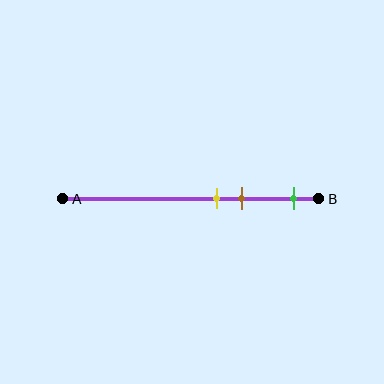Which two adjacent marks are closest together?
The yellow and brown marks are the closest adjacent pair.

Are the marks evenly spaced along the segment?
No, the marks are not evenly spaced.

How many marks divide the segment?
There are 3 marks dividing the segment.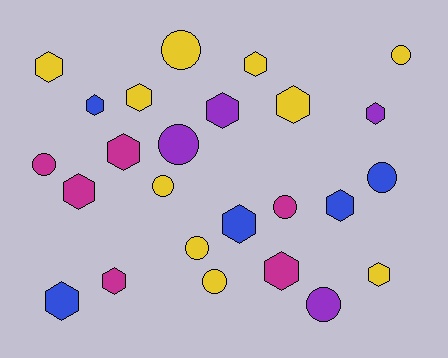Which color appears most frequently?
Yellow, with 10 objects.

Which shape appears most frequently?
Hexagon, with 15 objects.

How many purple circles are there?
There are 2 purple circles.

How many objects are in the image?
There are 25 objects.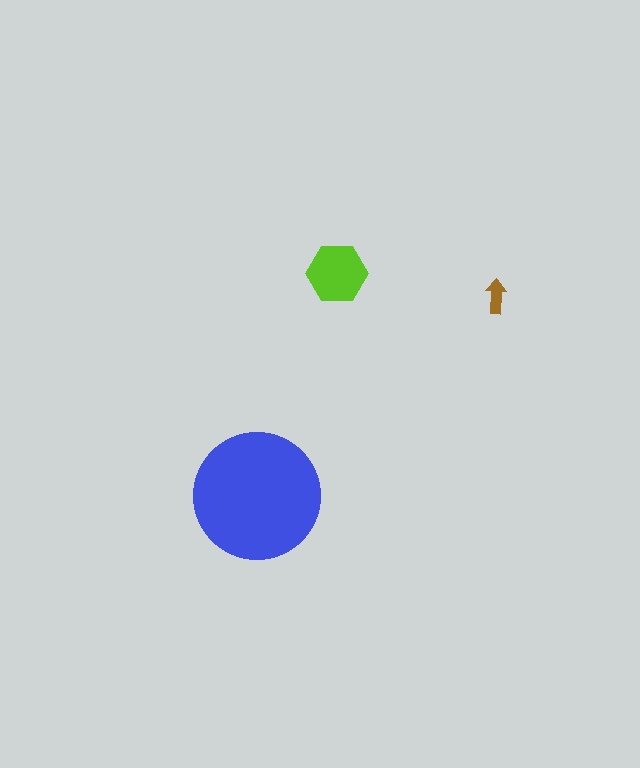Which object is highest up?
The lime hexagon is topmost.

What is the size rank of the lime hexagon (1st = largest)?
2nd.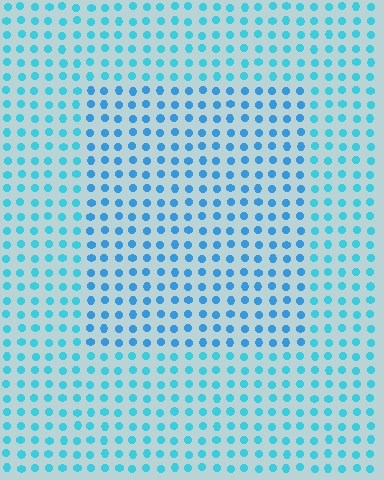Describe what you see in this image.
The image is filled with small cyan elements in a uniform arrangement. A rectangle-shaped region is visible where the elements are tinted to a slightly different hue, forming a subtle color boundary.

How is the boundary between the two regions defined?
The boundary is defined purely by a slight shift in hue (about 19 degrees). Spacing, size, and orientation are identical on both sides.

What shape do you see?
I see a rectangle.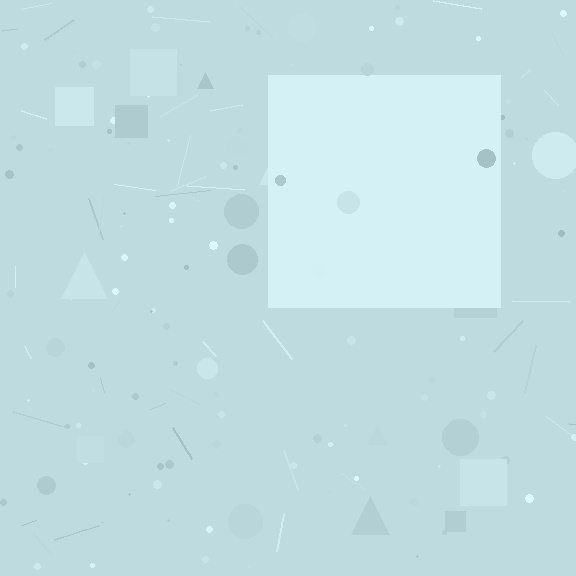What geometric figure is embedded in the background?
A square is embedded in the background.